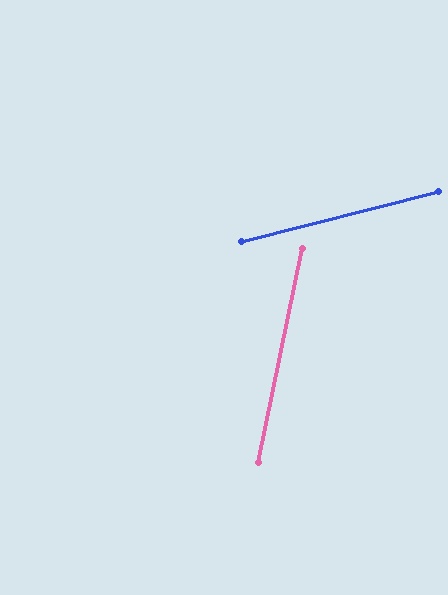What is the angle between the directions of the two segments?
Approximately 64 degrees.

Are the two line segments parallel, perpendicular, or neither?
Neither parallel nor perpendicular — they differ by about 64°.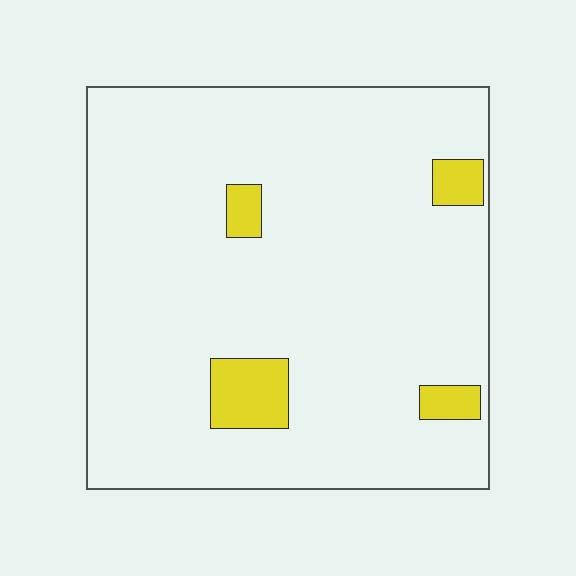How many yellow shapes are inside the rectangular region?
4.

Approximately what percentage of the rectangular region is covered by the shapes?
Approximately 5%.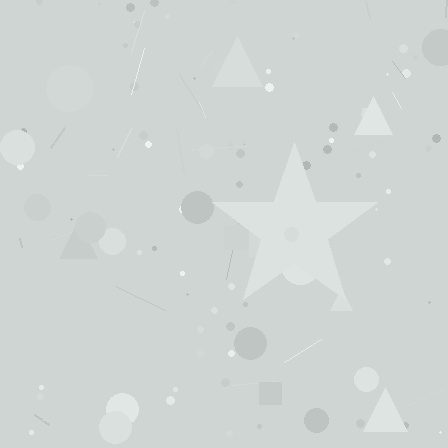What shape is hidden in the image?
A star is hidden in the image.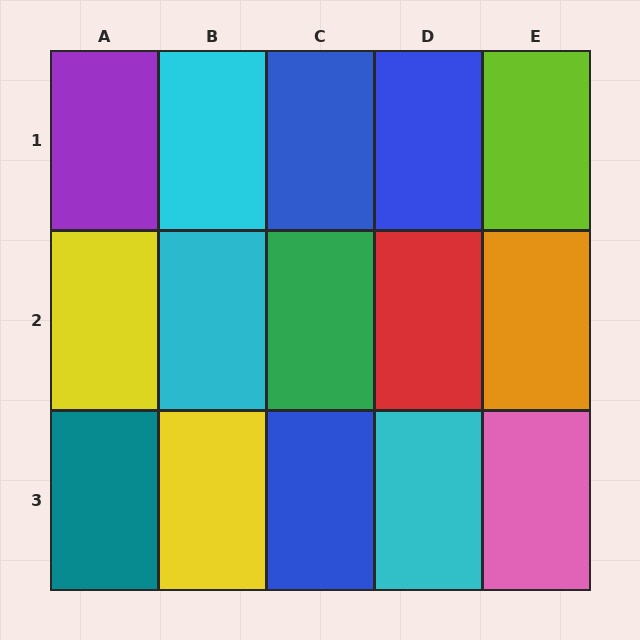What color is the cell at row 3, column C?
Blue.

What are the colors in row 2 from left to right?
Yellow, cyan, green, red, orange.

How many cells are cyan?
3 cells are cyan.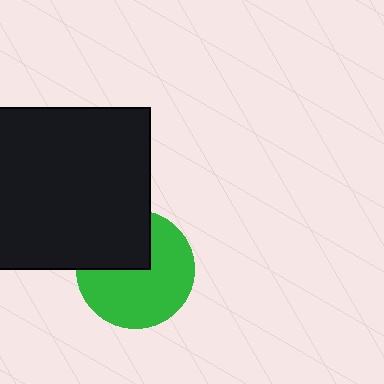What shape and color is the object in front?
The object in front is a black square.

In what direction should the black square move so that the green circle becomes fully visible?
The black square should move toward the upper-left. That is the shortest direction to clear the overlap and leave the green circle fully visible.